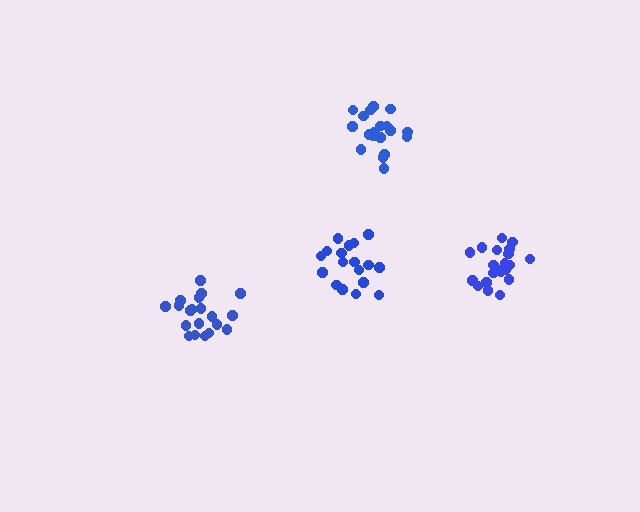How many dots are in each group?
Group 1: 20 dots, Group 2: 20 dots, Group 3: 21 dots, Group 4: 18 dots (79 total).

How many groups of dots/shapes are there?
There are 4 groups.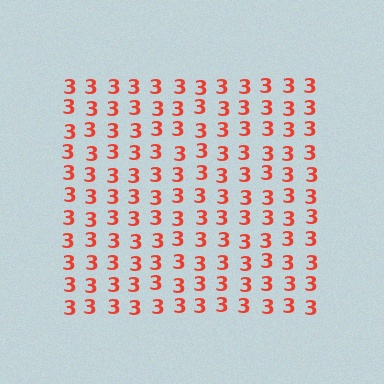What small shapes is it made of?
It is made of small digit 3's.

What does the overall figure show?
The overall figure shows a square.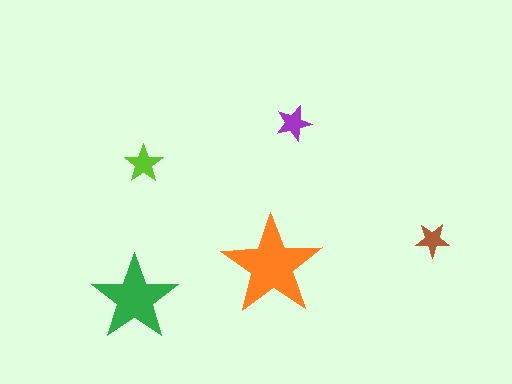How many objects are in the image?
There are 5 objects in the image.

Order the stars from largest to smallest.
the orange one, the green one, the lime one, the purple one, the brown one.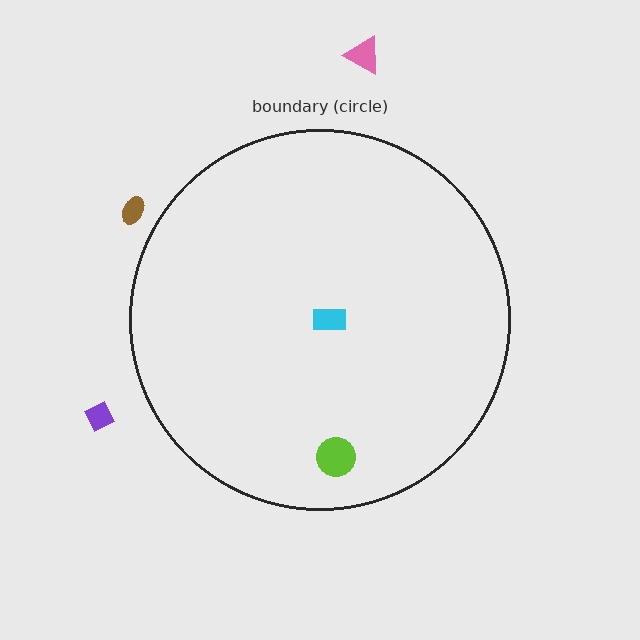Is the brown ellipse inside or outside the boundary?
Outside.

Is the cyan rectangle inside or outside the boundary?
Inside.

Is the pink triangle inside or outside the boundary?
Outside.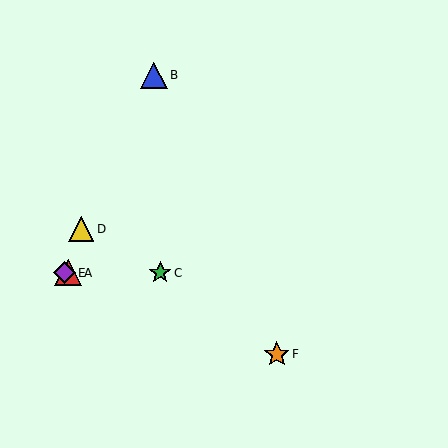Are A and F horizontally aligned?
No, A is at y≈273 and F is at y≈354.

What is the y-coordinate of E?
Object E is at y≈273.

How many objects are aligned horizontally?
3 objects (A, C, E) are aligned horizontally.